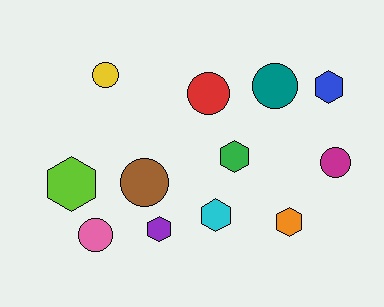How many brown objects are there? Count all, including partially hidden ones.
There is 1 brown object.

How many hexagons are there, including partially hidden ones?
There are 6 hexagons.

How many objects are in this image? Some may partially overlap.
There are 12 objects.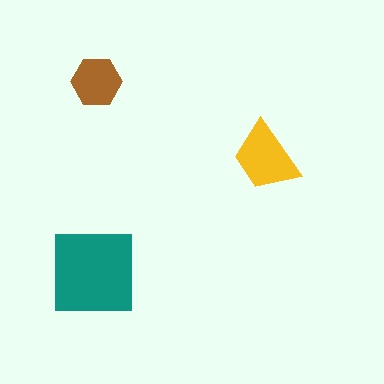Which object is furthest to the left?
The teal square is leftmost.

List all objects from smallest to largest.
The brown hexagon, the yellow trapezoid, the teal square.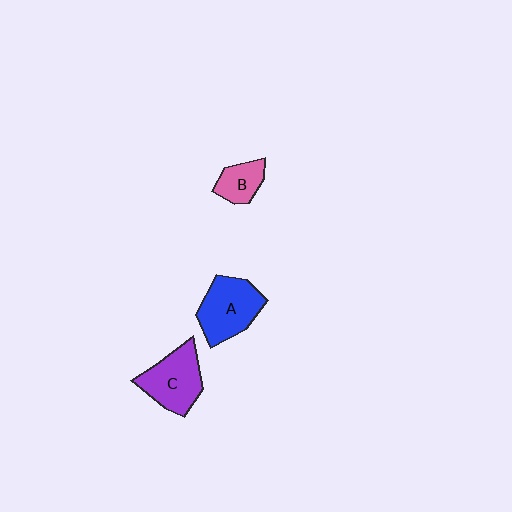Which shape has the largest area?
Shape A (blue).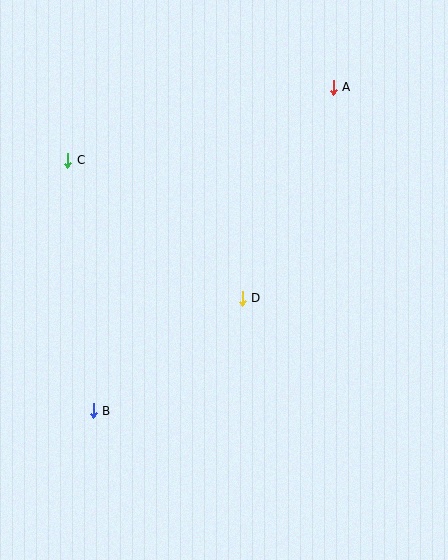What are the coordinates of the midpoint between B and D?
The midpoint between B and D is at (168, 354).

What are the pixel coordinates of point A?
Point A is at (333, 87).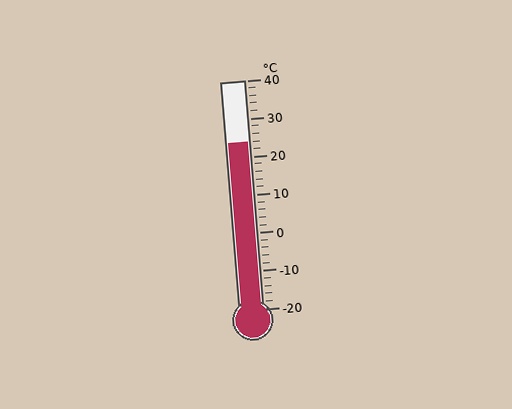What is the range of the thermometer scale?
The thermometer scale ranges from -20°C to 40°C.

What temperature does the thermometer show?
The thermometer shows approximately 24°C.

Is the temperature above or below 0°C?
The temperature is above 0°C.